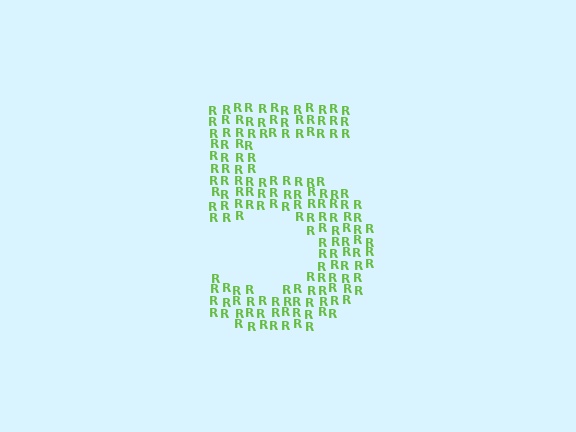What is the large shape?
The large shape is the digit 5.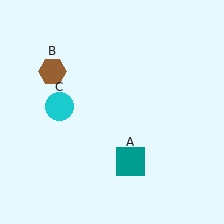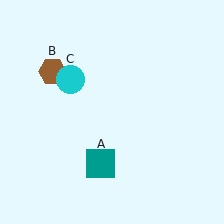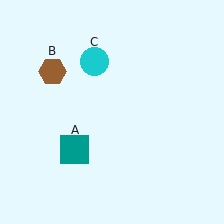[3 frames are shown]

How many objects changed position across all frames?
2 objects changed position: teal square (object A), cyan circle (object C).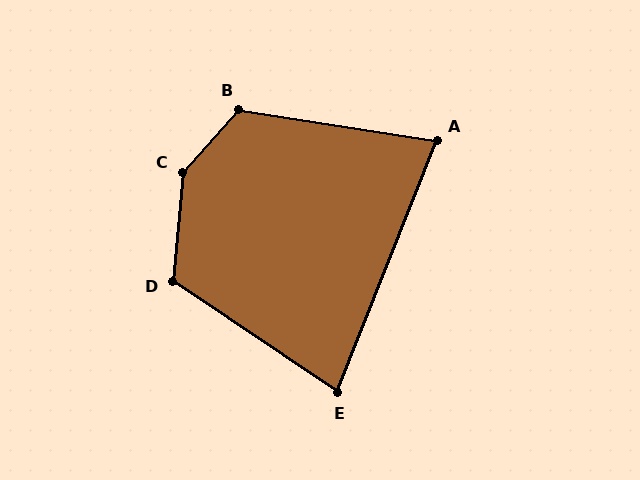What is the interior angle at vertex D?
Approximately 119 degrees (obtuse).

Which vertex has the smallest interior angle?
A, at approximately 77 degrees.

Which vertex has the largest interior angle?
C, at approximately 143 degrees.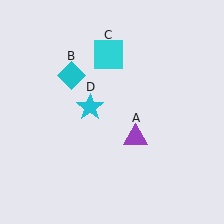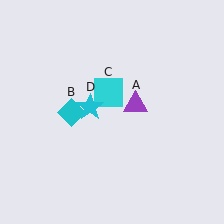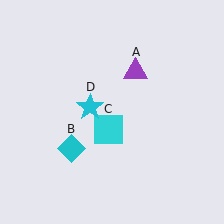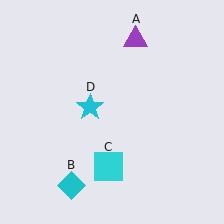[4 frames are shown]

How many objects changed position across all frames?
3 objects changed position: purple triangle (object A), cyan diamond (object B), cyan square (object C).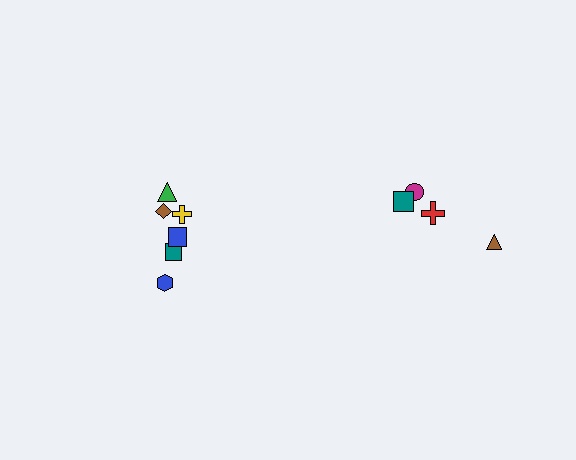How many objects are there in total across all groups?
There are 10 objects.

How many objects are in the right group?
There are 4 objects.